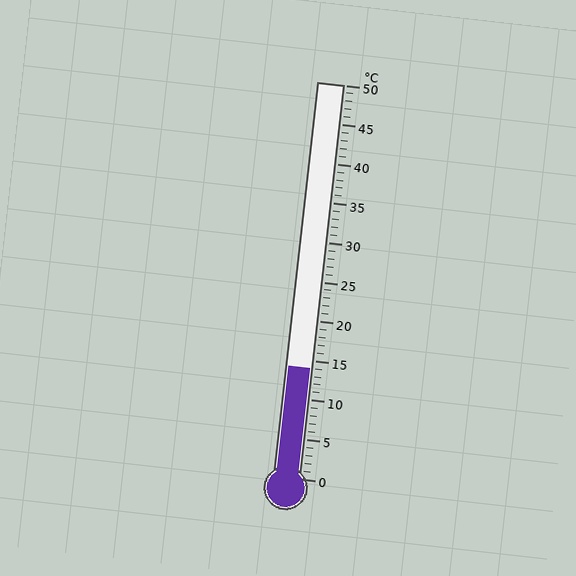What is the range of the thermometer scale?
The thermometer scale ranges from 0°C to 50°C.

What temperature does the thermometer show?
The thermometer shows approximately 14°C.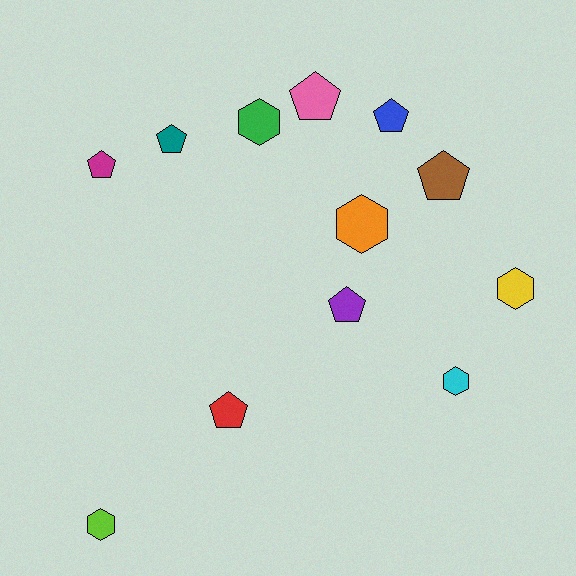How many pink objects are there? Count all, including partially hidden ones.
There is 1 pink object.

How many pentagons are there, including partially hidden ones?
There are 7 pentagons.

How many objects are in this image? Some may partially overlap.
There are 12 objects.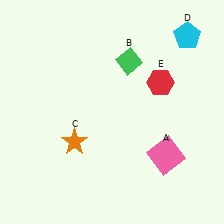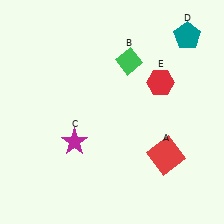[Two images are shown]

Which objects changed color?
A changed from pink to red. C changed from orange to magenta. D changed from cyan to teal.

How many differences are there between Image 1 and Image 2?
There are 3 differences between the two images.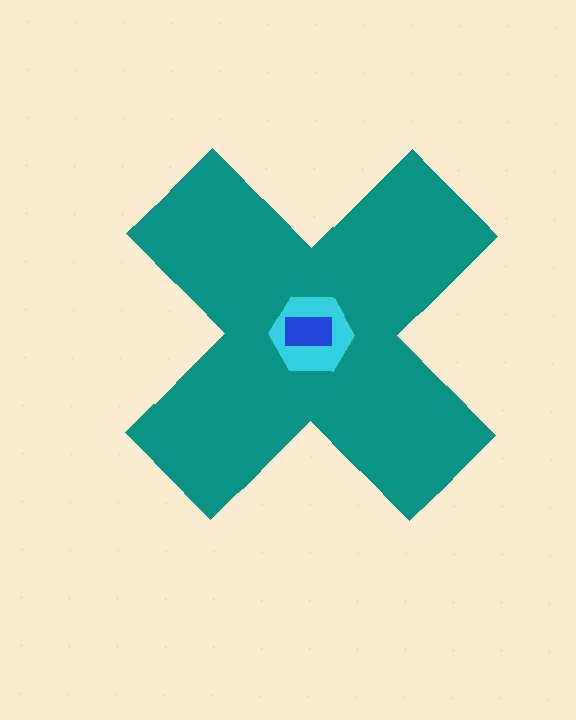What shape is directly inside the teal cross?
The cyan hexagon.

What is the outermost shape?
The teal cross.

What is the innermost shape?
The blue rectangle.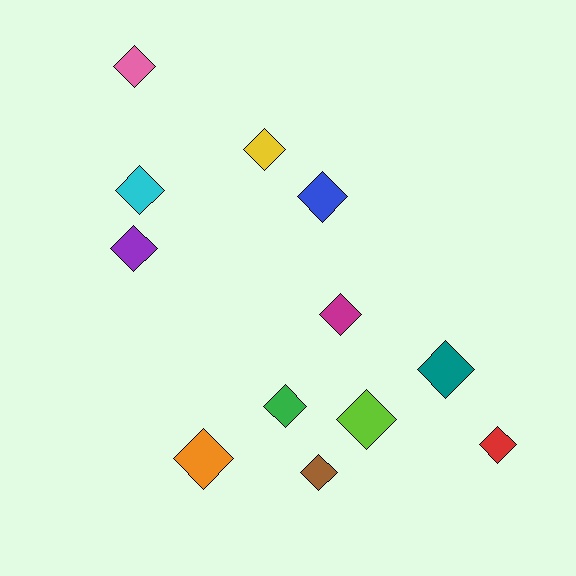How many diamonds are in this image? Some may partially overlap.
There are 12 diamonds.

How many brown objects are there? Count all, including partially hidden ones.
There is 1 brown object.